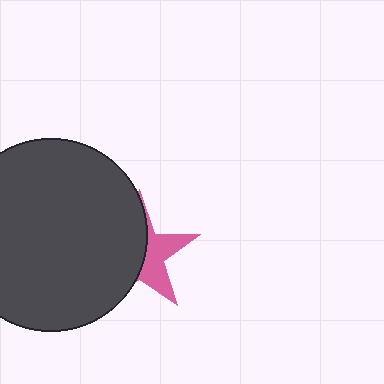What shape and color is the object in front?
The object in front is a dark gray circle.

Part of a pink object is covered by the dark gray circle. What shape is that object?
It is a star.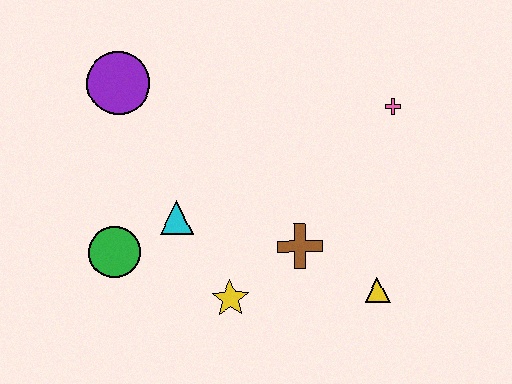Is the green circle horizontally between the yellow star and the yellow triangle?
No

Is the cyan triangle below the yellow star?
No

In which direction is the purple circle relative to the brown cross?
The purple circle is to the left of the brown cross.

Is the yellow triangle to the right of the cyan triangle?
Yes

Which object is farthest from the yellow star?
The pink cross is farthest from the yellow star.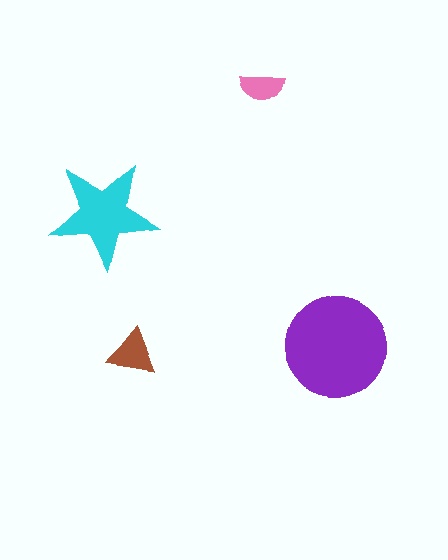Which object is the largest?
The purple circle.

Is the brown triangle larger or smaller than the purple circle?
Smaller.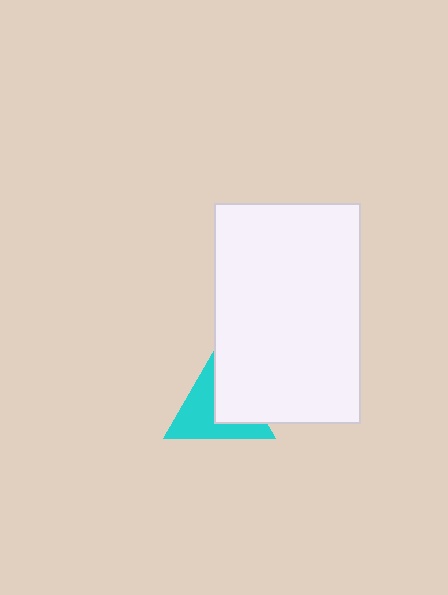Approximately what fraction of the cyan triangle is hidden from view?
Roughly 43% of the cyan triangle is hidden behind the white rectangle.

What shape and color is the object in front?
The object in front is a white rectangle.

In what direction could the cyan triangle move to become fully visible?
The cyan triangle could move left. That would shift it out from behind the white rectangle entirely.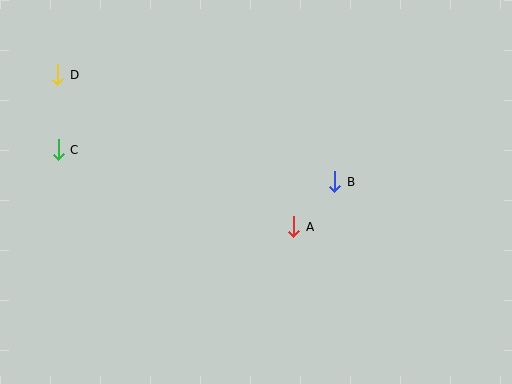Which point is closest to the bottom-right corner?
Point B is closest to the bottom-right corner.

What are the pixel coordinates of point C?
Point C is at (58, 150).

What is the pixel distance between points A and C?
The distance between A and C is 248 pixels.